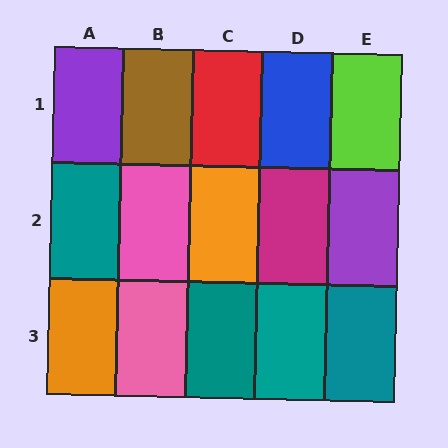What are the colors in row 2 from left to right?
Teal, pink, orange, magenta, purple.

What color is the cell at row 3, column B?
Pink.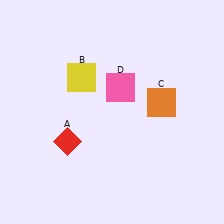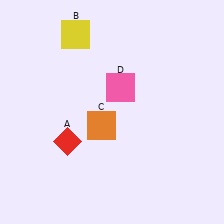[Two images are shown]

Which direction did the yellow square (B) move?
The yellow square (B) moved up.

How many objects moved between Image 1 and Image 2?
2 objects moved between the two images.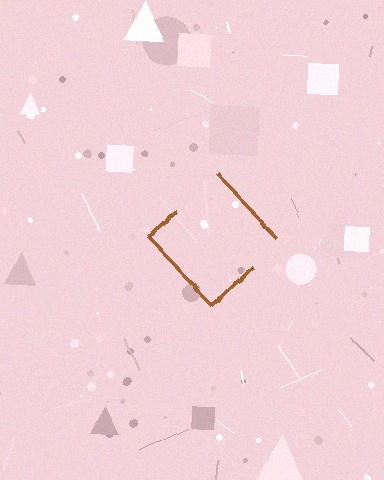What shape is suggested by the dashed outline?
The dashed outline suggests a diamond.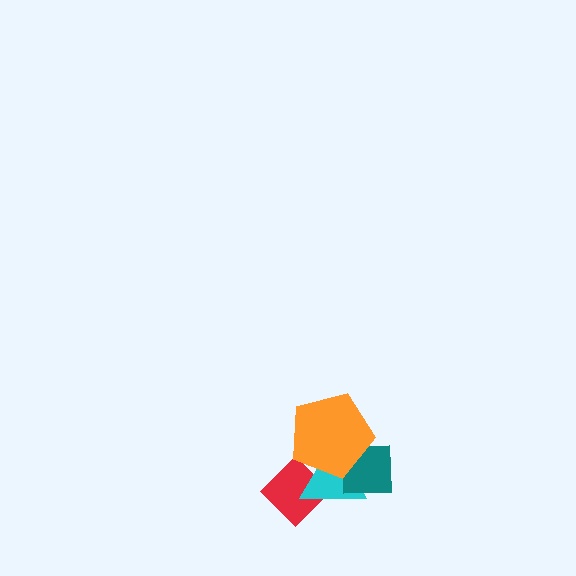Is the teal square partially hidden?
Yes, it is partially covered by another shape.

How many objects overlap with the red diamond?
2 objects overlap with the red diamond.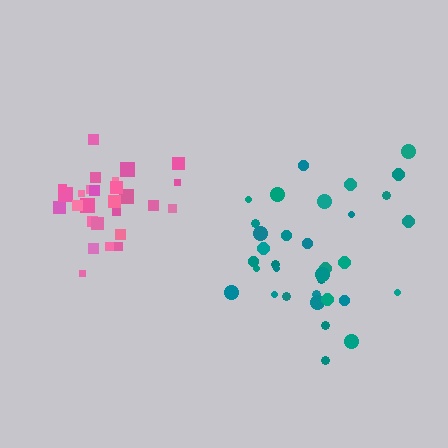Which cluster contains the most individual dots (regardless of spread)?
Teal (34).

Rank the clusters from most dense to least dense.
pink, teal.